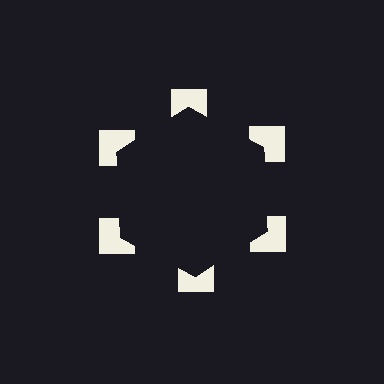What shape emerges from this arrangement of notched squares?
An illusory hexagon — its edges are inferred from the aligned wedge cuts in the notched squares, not physically drawn.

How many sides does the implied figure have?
6 sides.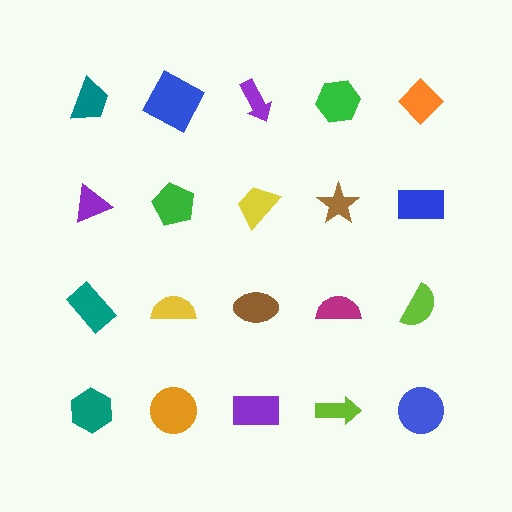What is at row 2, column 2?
A green pentagon.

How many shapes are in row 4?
5 shapes.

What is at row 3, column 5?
A lime semicircle.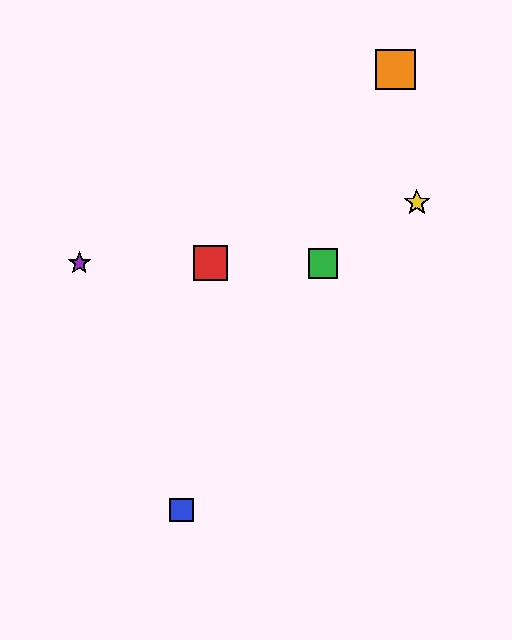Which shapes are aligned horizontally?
The red square, the green square, the purple star are aligned horizontally.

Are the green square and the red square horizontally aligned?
Yes, both are at y≈263.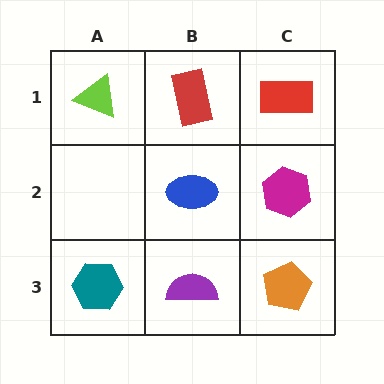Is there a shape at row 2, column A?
No, that cell is empty.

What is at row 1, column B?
A red rectangle.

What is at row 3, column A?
A teal hexagon.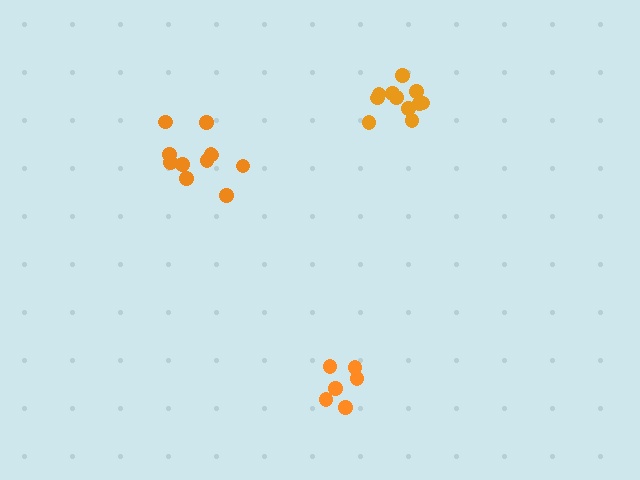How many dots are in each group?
Group 1: 11 dots, Group 2: 6 dots, Group 3: 11 dots (28 total).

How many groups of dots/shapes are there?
There are 3 groups.